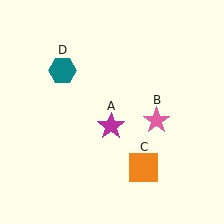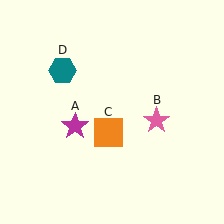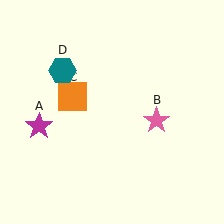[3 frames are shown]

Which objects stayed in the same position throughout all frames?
Pink star (object B) and teal hexagon (object D) remained stationary.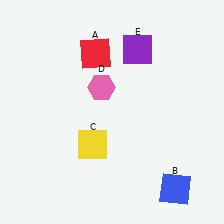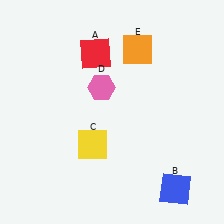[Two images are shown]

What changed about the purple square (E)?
In Image 1, E is purple. In Image 2, it changed to orange.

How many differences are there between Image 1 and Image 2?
There is 1 difference between the two images.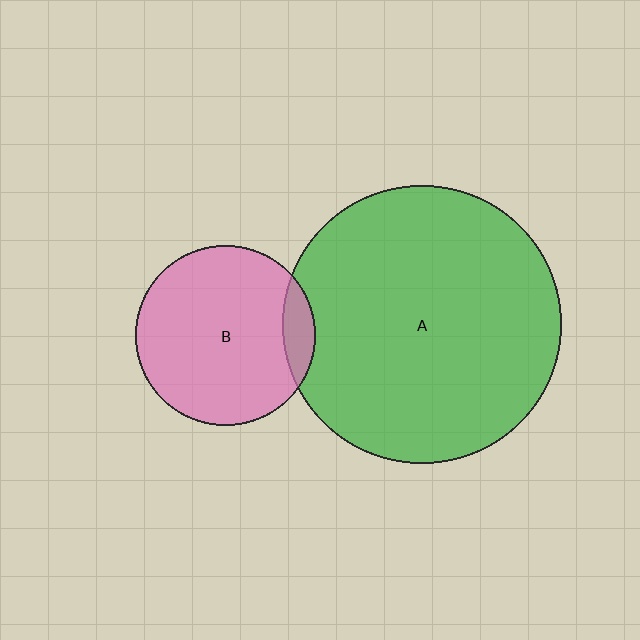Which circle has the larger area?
Circle A (green).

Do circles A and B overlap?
Yes.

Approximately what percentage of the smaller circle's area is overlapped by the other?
Approximately 10%.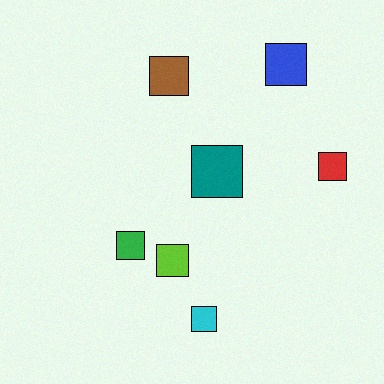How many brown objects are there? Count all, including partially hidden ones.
There is 1 brown object.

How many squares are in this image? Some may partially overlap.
There are 7 squares.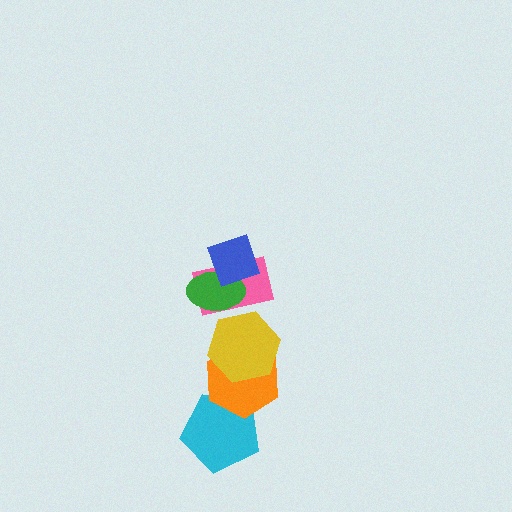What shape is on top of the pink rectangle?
The green ellipse is on top of the pink rectangle.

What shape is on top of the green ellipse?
The blue diamond is on top of the green ellipse.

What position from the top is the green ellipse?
The green ellipse is 2nd from the top.